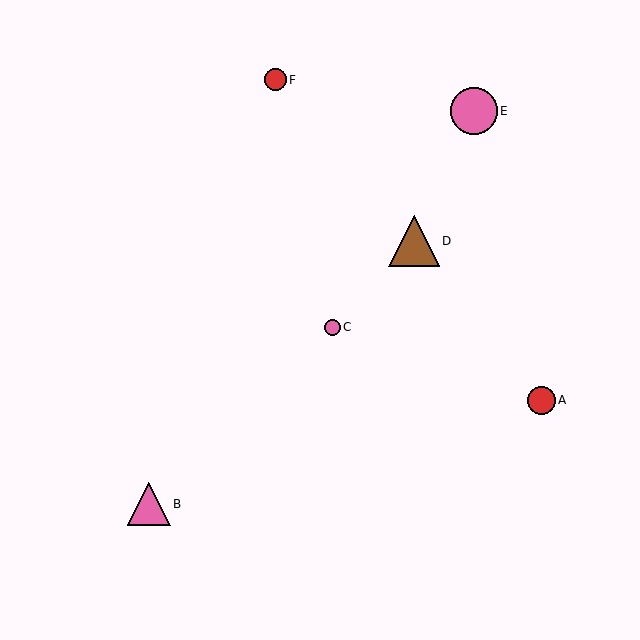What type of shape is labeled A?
Shape A is a red circle.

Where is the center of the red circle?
The center of the red circle is at (541, 400).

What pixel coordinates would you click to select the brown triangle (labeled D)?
Click at (414, 241) to select the brown triangle D.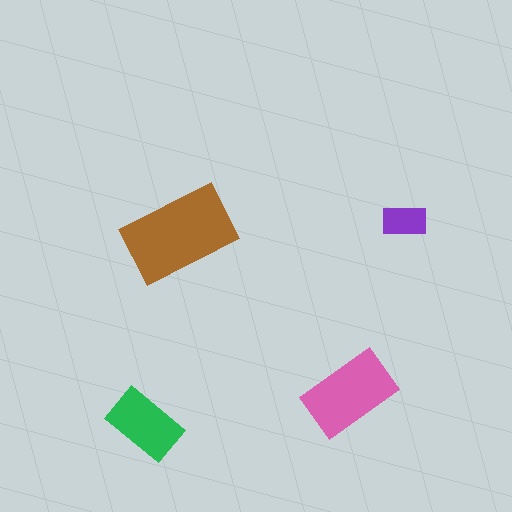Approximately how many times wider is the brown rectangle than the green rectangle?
About 1.5 times wider.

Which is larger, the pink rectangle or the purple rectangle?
The pink one.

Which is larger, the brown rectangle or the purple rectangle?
The brown one.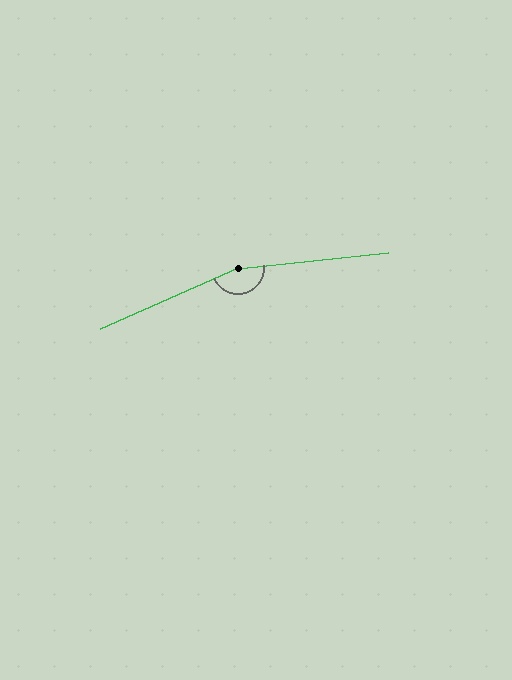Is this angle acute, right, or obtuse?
It is obtuse.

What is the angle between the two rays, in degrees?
Approximately 162 degrees.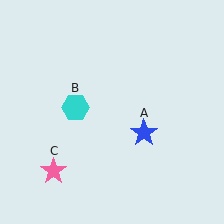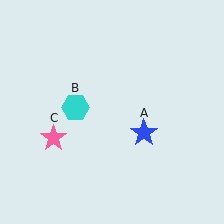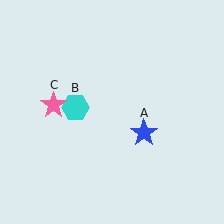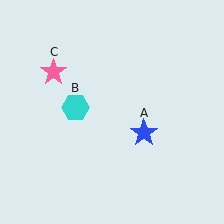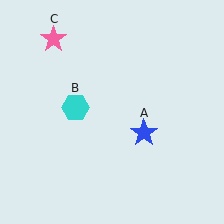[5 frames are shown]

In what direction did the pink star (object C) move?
The pink star (object C) moved up.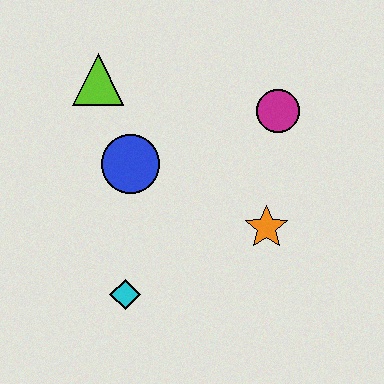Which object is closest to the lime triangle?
The blue circle is closest to the lime triangle.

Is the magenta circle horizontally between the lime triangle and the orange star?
No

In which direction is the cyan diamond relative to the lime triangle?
The cyan diamond is below the lime triangle.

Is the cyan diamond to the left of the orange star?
Yes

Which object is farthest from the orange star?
The lime triangle is farthest from the orange star.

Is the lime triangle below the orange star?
No